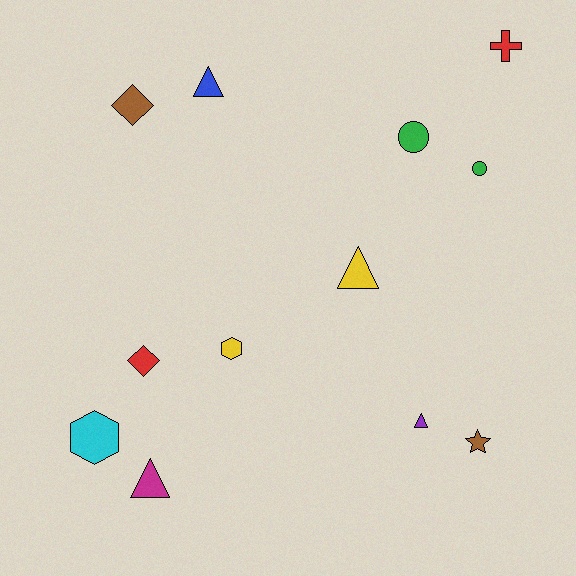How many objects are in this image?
There are 12 objects.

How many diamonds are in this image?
There are 2 diamonds.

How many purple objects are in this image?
There is 1 purple object.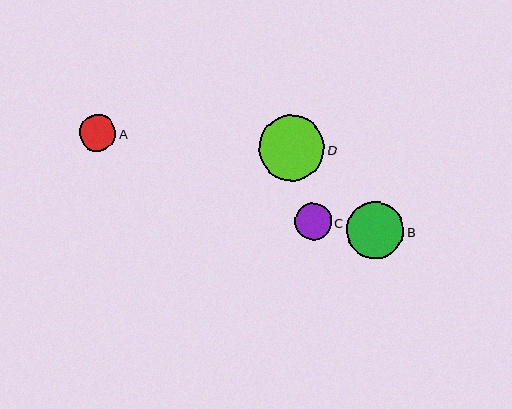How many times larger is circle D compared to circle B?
Circle D is approximately 1.1 times the size of circle B.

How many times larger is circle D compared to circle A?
Circle D is approximately 1.8 times the size of circle A.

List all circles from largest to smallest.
From largest to smallest: D, B, C, A.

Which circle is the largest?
Circle D is the largest with a size of approximately 66 pixels.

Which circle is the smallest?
Circle A is the smallest with a size of approximately 37 pixels.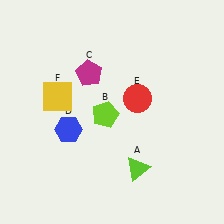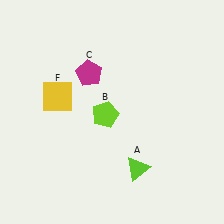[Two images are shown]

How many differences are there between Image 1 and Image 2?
There are 2 differences between the two images.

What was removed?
The blue hexagon (D), the red circle (E) were removed in Image 2.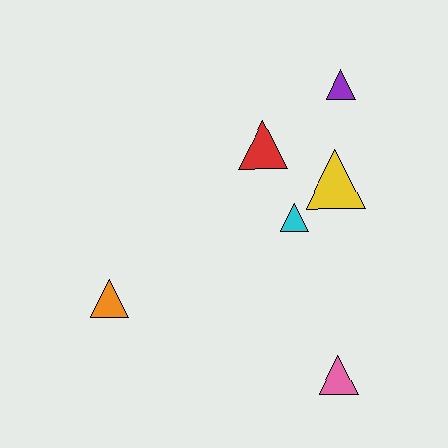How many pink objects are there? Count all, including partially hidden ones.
There is 1 pink object.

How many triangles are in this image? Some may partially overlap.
There are 6 triangles.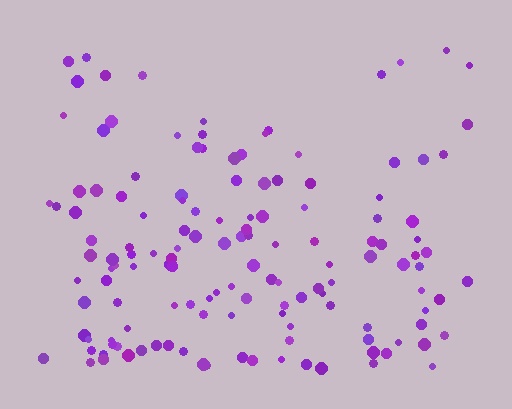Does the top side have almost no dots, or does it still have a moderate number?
Still a moderate number, just noticeably fewer than the bottom.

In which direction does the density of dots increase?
From top to bottom, with the bottom side densest.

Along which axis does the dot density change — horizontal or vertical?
Vertical.